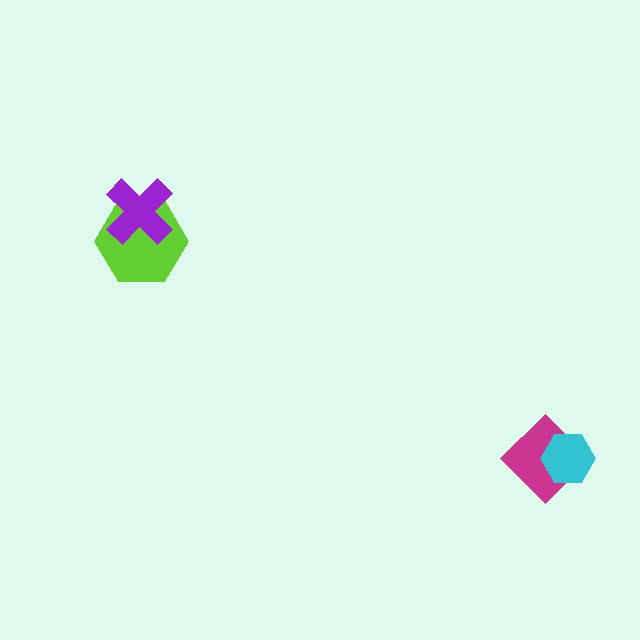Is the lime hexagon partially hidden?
Yes, it is partially covered by another shape.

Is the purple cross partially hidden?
No, no other shape covers it.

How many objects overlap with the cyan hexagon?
1 object overlaps with the cyan hexagon.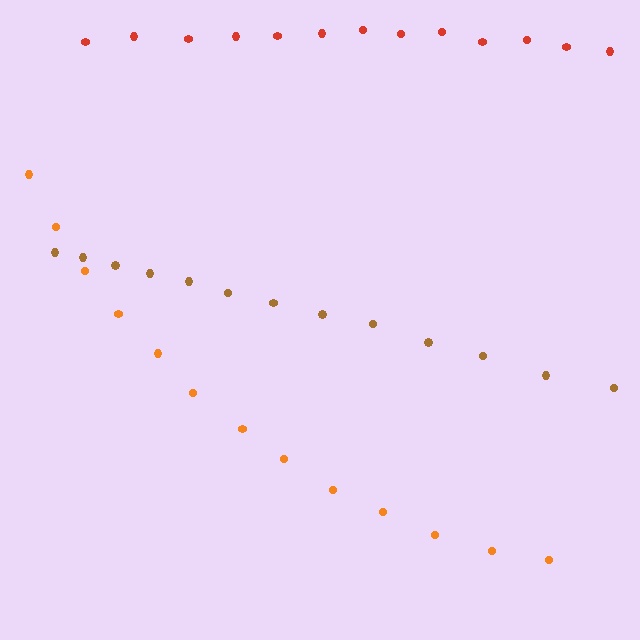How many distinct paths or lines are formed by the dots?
There are 3 distinct paths.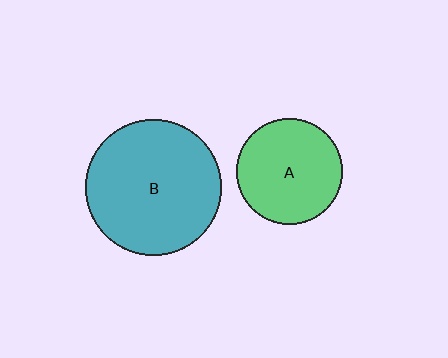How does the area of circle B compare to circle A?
Approximately 1.6 times.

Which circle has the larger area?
Circle B (teal).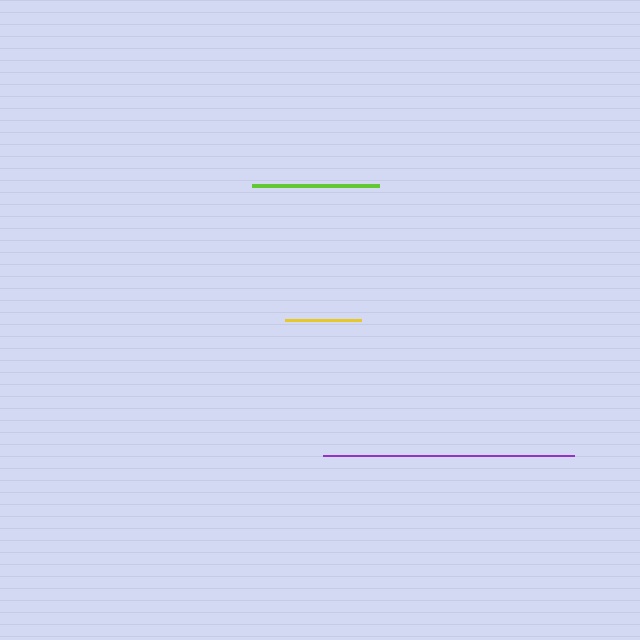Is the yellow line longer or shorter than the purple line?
The purple line is longer than the yellow line.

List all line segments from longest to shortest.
From longest to shortest: purple, lime, yellow.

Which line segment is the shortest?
The yellow line is the shortest at approximately 77 pixels.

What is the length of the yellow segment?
The yellow segment is approximately 77 pixels long.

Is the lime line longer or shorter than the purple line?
The purple line is longer than the lime line.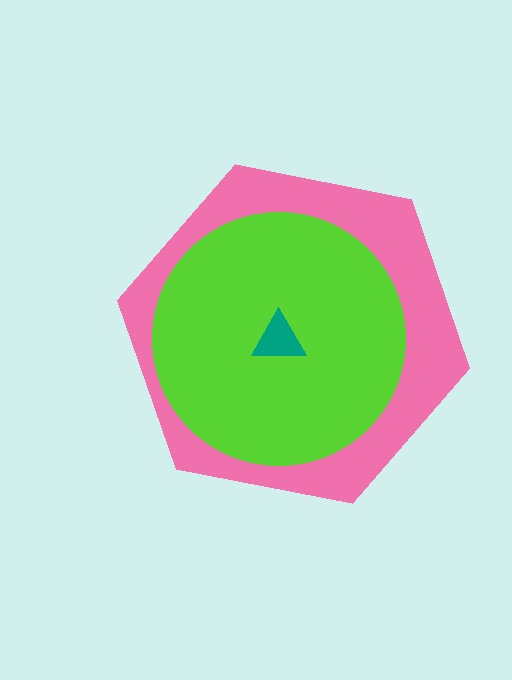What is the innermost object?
The teal triangle.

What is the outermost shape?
The pink hexagon.